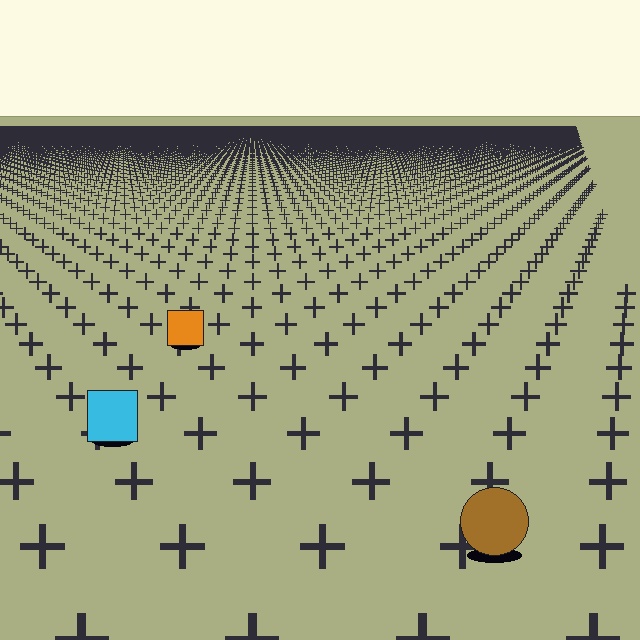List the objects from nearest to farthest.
From nearest to farthest: the brown circle, the cyan square, the orange square.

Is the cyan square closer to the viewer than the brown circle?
No. The brown circle is closer — you can tell from the texture gradient: the ground texture is coarser near it.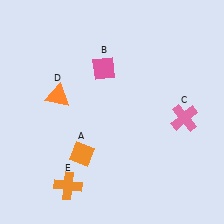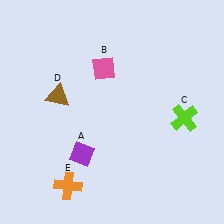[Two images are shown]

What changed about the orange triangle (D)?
In Image 1, D is orange. In Image 2, it changed to brown.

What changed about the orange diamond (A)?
In Image 1, A is orange. In Image 2, it changed to purple.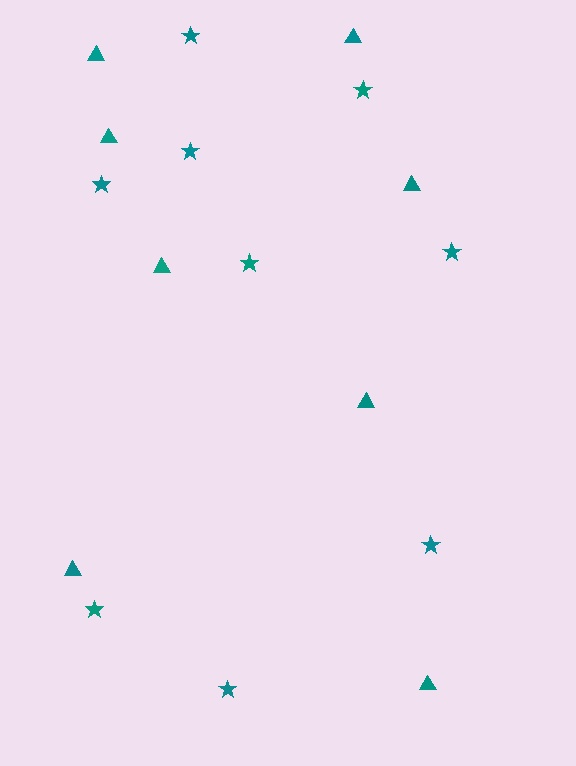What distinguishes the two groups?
There are 2 groups: one group of stars (9) and one group of triangles (8).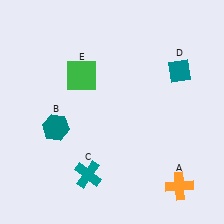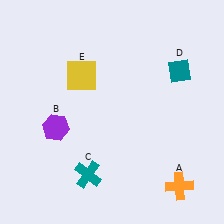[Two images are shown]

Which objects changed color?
B changed from teal to purple. E changed from green to yellow.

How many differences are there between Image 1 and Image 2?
There are 2 differences between the two images.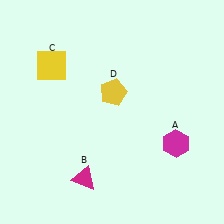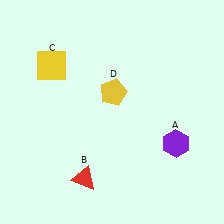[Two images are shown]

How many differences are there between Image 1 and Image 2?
There are 2 differences between the two images.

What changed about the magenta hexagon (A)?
In Image 1, A is magenta. In Image 2, it changed to purple.